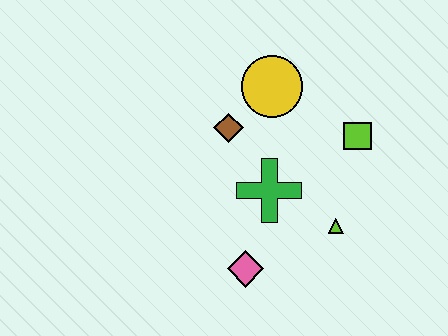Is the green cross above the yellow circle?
No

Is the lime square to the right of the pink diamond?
Yes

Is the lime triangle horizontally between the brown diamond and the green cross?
No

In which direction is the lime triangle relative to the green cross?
The lime triangle is to the right of the green cross.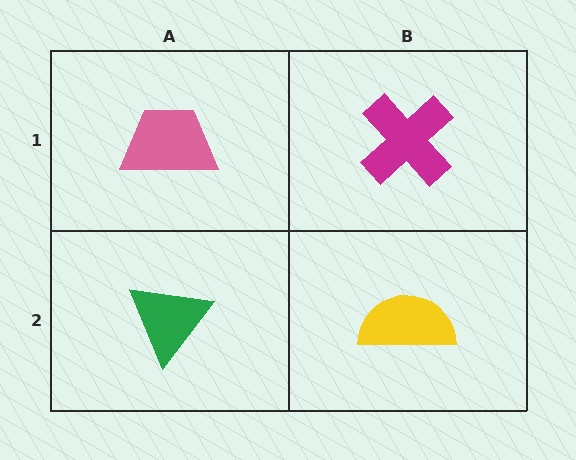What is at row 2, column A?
A green triangle.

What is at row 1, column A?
A pink trapezoid.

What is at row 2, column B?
A yellow semicircle.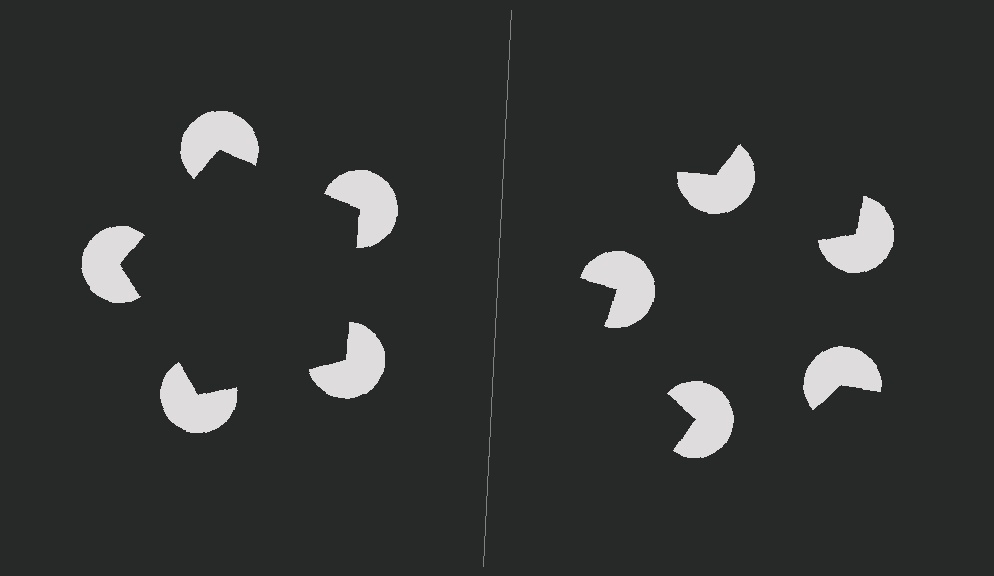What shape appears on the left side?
An illusory pentagon.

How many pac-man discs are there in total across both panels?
10 — 5 on each side.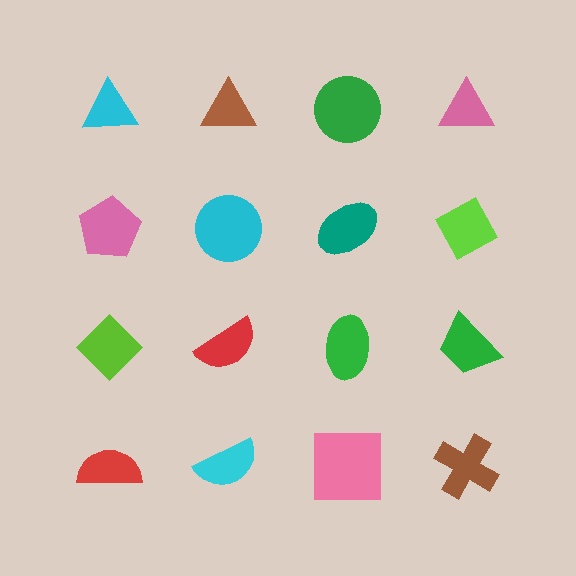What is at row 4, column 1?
A red semicircle.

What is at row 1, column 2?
A brown triangle.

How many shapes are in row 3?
4 shapes.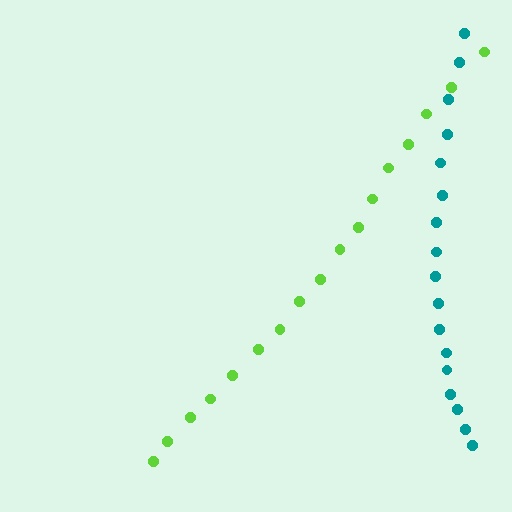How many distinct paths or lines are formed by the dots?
There are 2 distinct paths.